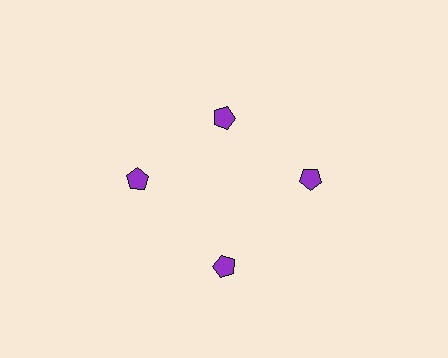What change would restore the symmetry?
The symmetry would be restored by moving it outward, back onto the ring so that all 4 pentagons sit at equal angles and equal distance from the center.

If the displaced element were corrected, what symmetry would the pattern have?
It would have 4-fold rotational symmetry — the pattern would map onto itself every 90 degrees.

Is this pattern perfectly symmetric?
No. The 4 purple pentagons are arranged in a ring, but one element near the 12 o'clock position is pulled inward toward the center, breaking the 4-fold rotational symmetry.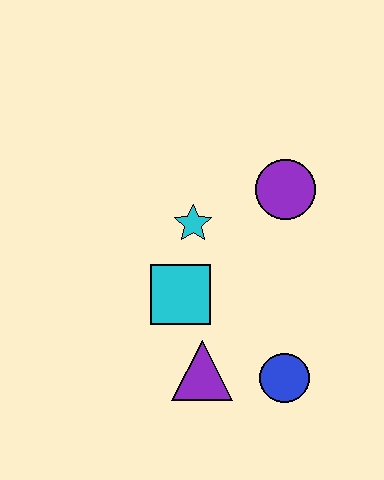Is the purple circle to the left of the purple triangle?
No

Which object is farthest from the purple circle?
The purple triangle is farthest from the purple circle.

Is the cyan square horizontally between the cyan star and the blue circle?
No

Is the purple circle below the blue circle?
No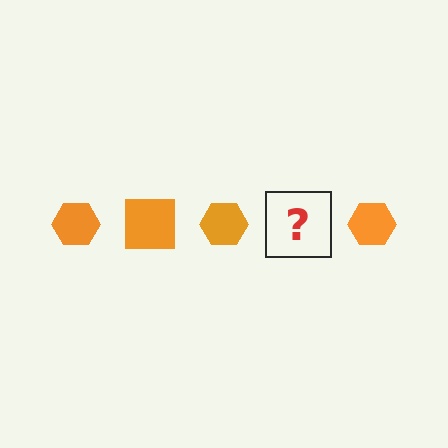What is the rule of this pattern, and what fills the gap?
The rule is that the pattern cycles through hexagon, square shapes in orange. The gap should be filled with an orange square.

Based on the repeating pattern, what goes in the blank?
The blank should be an orange square.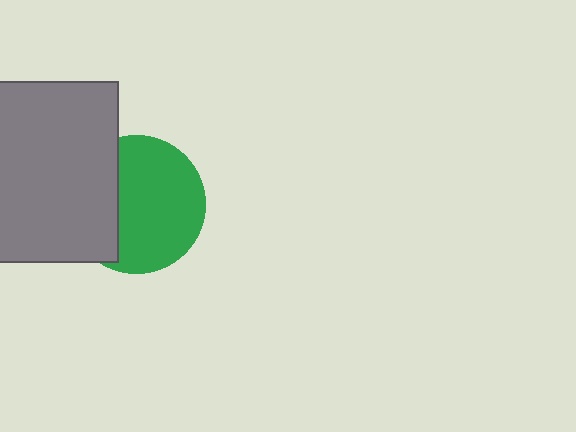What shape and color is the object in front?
The object in front is a gray rectangle.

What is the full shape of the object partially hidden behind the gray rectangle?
The partially hidden object is a green circle.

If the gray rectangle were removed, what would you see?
You would see the complete green circle.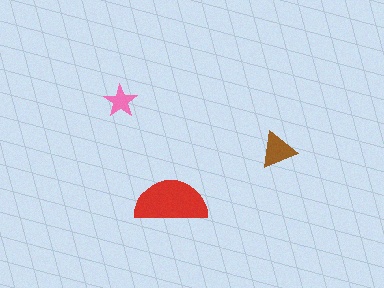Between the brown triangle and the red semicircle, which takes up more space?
The red semicircle.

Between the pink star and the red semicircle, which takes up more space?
The red semicircle.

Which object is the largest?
The red semicircle.